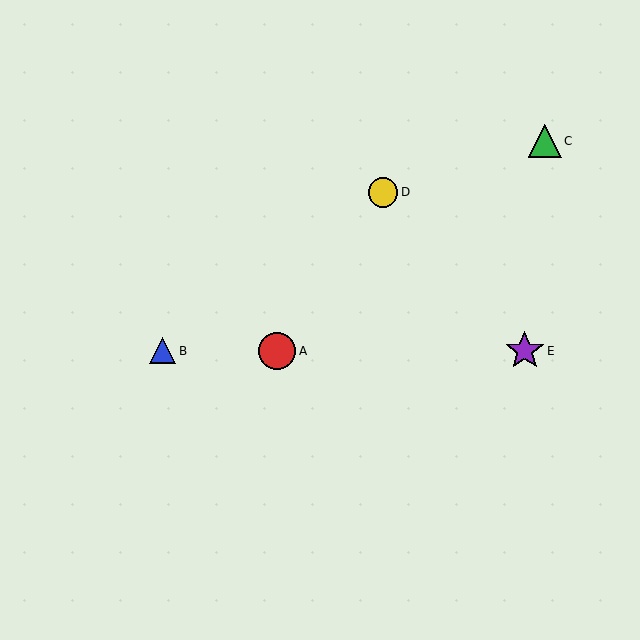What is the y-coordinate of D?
Object D is at y≈192.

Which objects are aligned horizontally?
Objects A, B, E are aligned horizontally.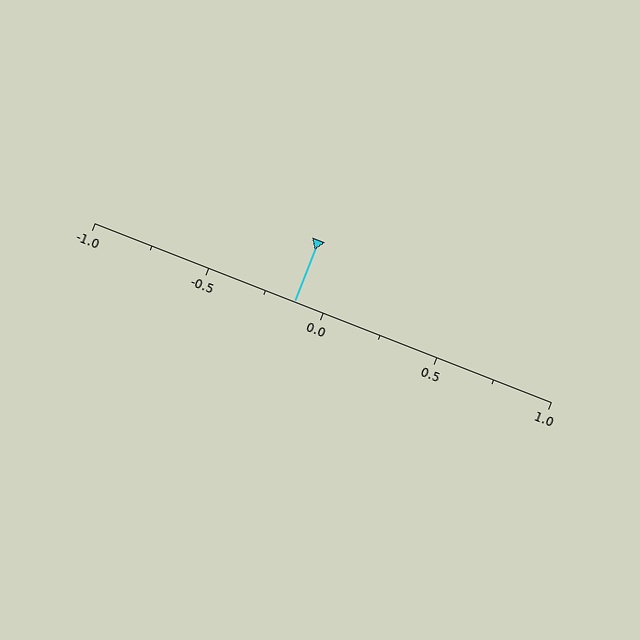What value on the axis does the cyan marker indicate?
The marker indicates approximately -0.12.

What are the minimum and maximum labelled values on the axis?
The axis runs from -1.0 to 1.0.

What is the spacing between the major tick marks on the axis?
The major ticks are spaced 0.5 apart.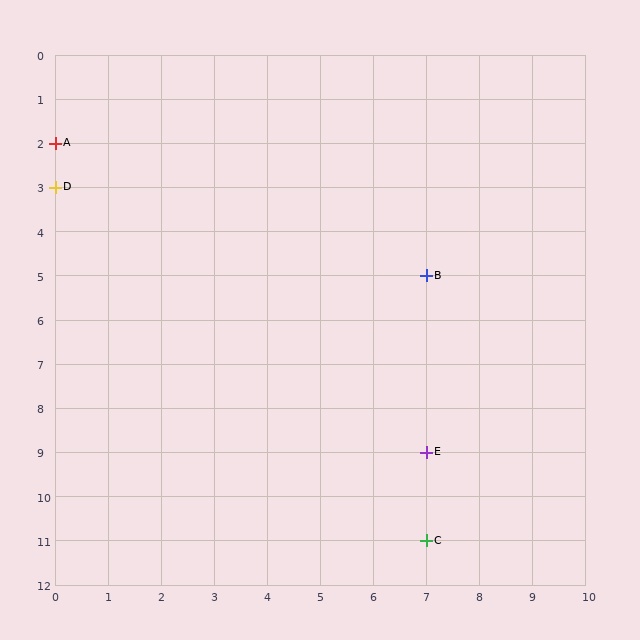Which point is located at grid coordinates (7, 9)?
Point E is at (7, 9).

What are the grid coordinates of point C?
Point C is at grid coordinates (7, 11).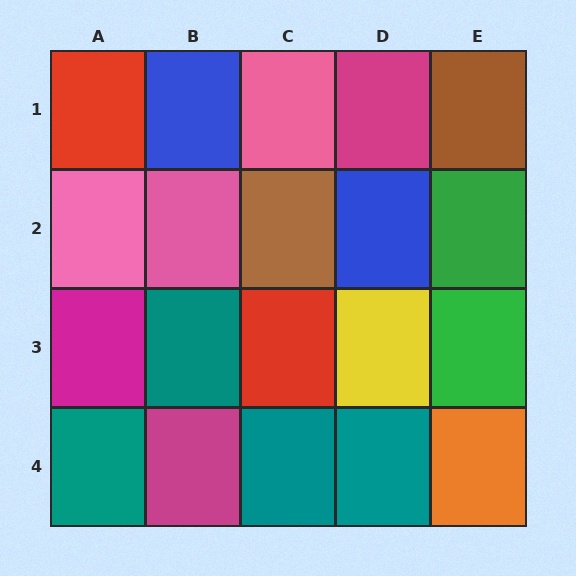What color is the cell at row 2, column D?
Blue.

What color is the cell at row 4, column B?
Magenta.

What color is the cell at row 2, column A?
Pink.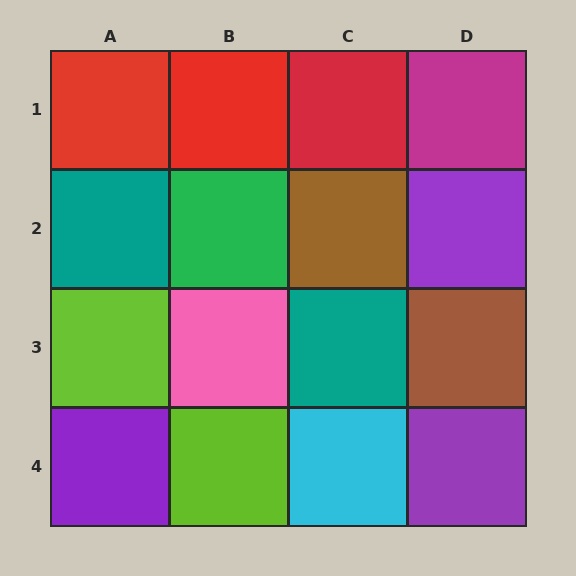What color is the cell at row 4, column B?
Lime.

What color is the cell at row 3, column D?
Brown.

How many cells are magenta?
1 cell is magenta.